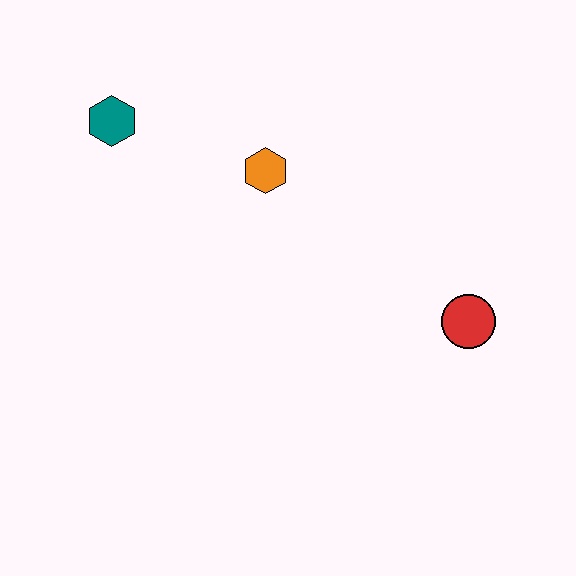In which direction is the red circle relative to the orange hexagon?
The red circle is to the right of the orange hexagon.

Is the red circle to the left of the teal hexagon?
No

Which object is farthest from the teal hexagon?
The red circle is farthest from the teal hexagon.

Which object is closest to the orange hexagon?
The teal hexagon is closest to the orange hexagon.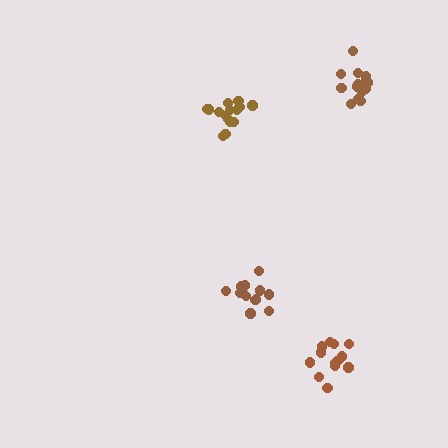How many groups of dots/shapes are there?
There are 4 groups.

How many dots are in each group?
Group 1: 15 dots, Group 2: 15 dots, Group 3: 13 dots, Group 4: 12 dots (55 total).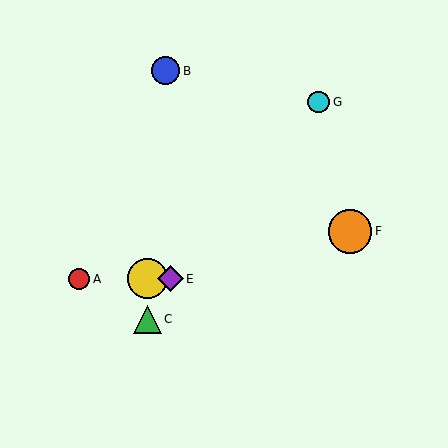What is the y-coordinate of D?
Object D is at y≈279.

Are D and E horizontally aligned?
Yes, both are at y≈279.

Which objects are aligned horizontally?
Objects A, D, E are aligned horizontally.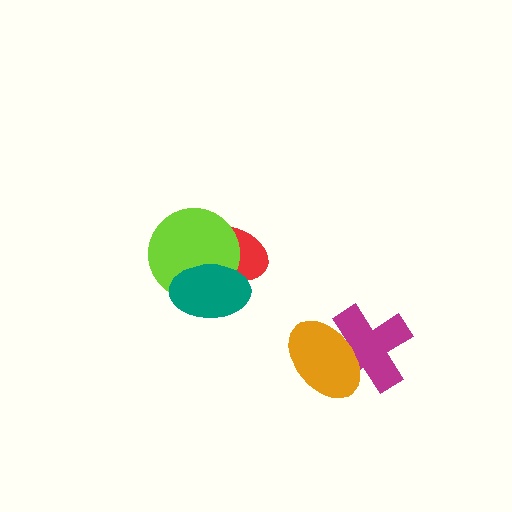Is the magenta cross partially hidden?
Yes, it is partially covered by another shape.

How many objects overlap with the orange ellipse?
1 object overlaps with the orange ellipse.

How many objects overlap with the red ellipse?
2 objects overlap with the red ellipse.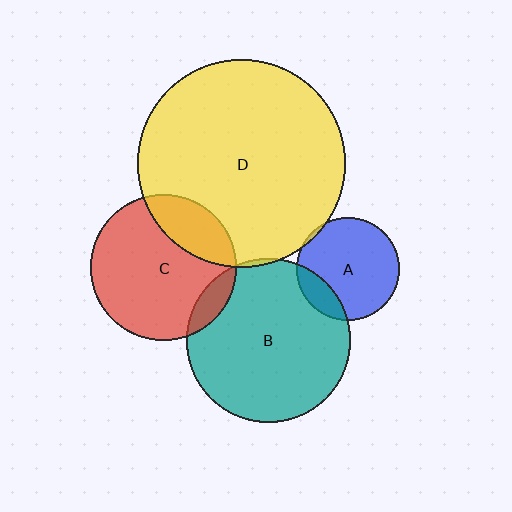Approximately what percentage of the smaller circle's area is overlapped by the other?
Approximately 5%.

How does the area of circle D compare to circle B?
Approximately 1.6 times.